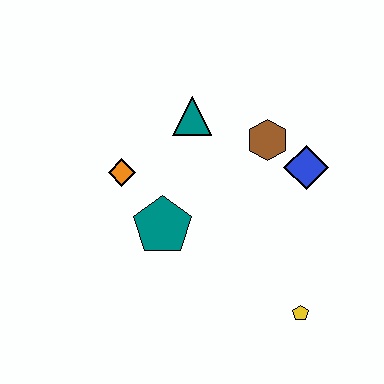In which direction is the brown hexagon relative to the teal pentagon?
The brown hexagon is to the right of the teal pentagon.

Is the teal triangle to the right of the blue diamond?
No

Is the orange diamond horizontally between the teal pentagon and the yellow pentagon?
No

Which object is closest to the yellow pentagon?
The blue diamond is closest to the yellow pentagon.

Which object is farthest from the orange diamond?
The yellow pentagon is farthest from the orange diamond.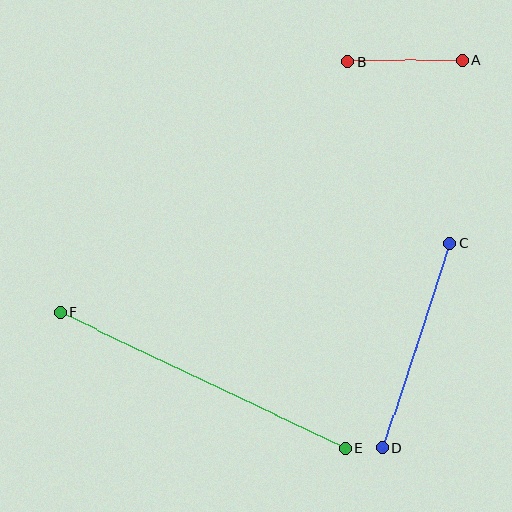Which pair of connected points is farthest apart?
Points E and F are farthest apart.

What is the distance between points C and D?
The distance is approximately 216 pixels.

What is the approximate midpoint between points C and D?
The midpoint is at approximately (416, 346) pixels.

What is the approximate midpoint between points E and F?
The midpoint is at approximately (203, 380) pixels.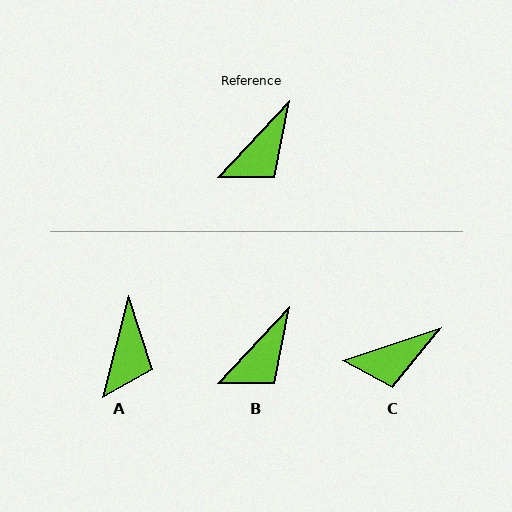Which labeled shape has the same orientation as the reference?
B.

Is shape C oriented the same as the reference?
No, it is off by about 29 degrees.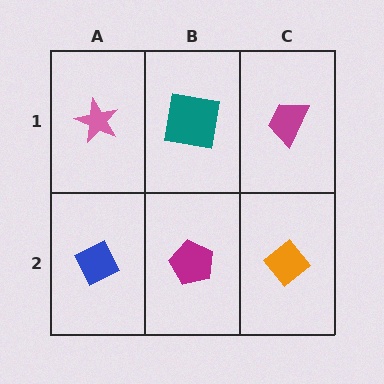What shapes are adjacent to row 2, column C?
A magenta trapezoid (row 1, column C), a magenta pentagon (row 2, column B).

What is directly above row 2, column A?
A pink star.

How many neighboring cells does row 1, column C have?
2.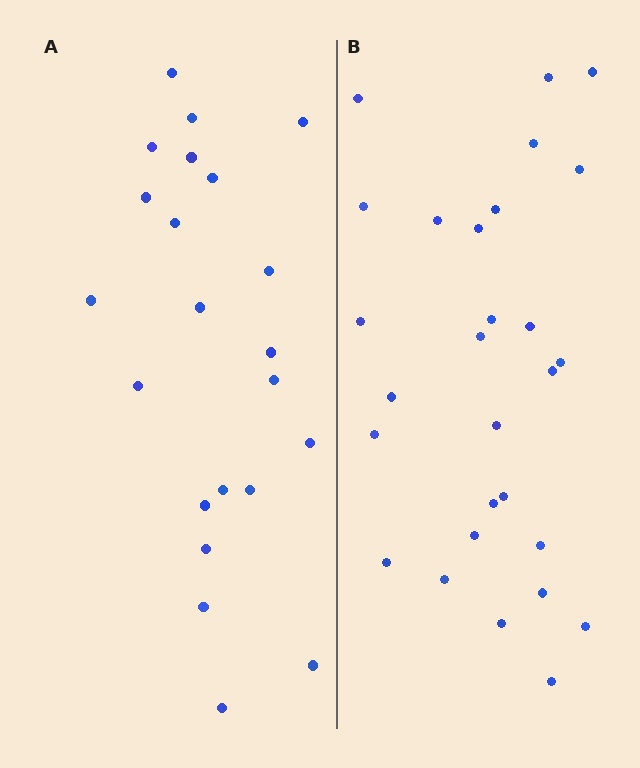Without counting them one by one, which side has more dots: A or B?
Region B (the right region) has more dots.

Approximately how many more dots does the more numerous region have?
Region B has about 6 more dots than region A.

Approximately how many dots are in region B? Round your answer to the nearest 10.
About 30 dots. (The exact count is 28, which rounds to 30.)